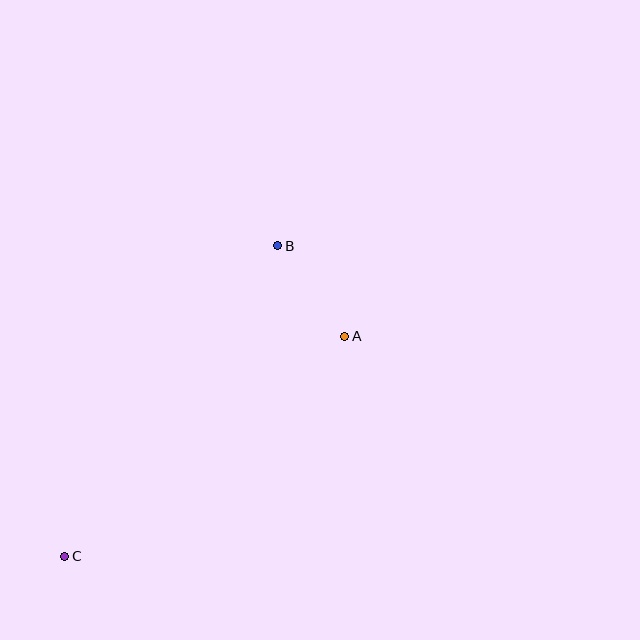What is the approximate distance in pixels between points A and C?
The distance between A and C is approximately 356 pixels.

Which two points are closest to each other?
Points A and B are closest to each other.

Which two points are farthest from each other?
Points B and C are farthest from each other.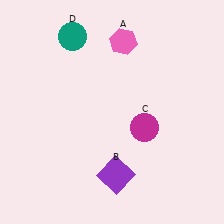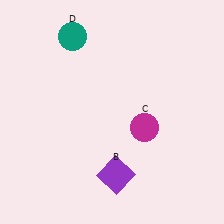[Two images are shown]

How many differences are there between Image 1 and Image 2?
There is 1 difference between the two images.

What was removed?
The pink hexagon (A) was removed in Image 2.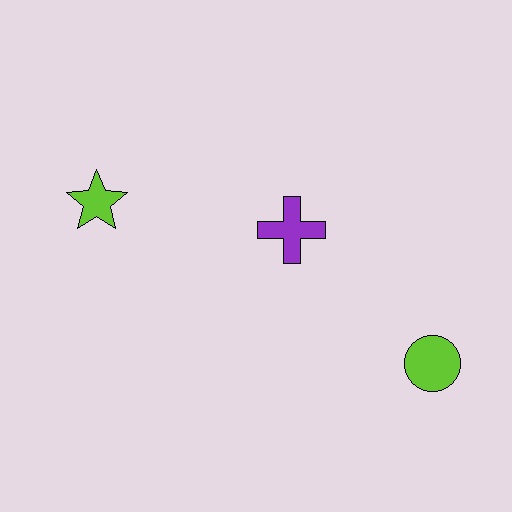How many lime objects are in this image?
There are 2 lime objects.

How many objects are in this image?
There are 3 objects.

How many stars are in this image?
There is 1 star.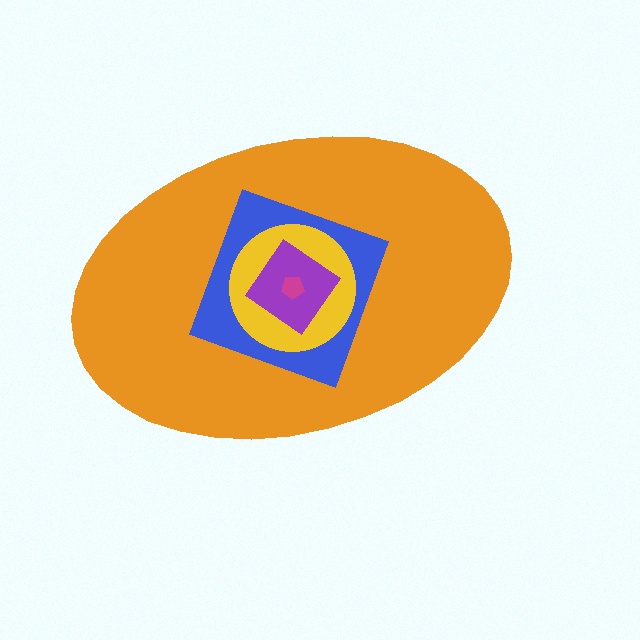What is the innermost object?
The magenta pentagon.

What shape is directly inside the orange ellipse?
The blue square.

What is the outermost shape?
The orange ellipse.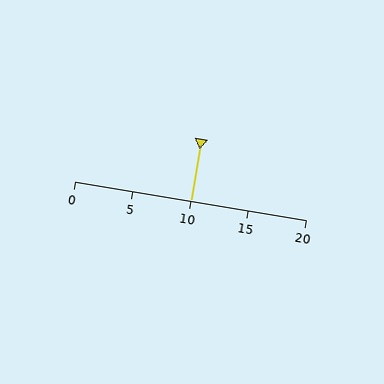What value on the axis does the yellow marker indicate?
The marker indicates approximately 10.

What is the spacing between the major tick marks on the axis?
The major ticks are spaced 5 apart.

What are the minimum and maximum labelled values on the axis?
The axis runs from 0 to 20.